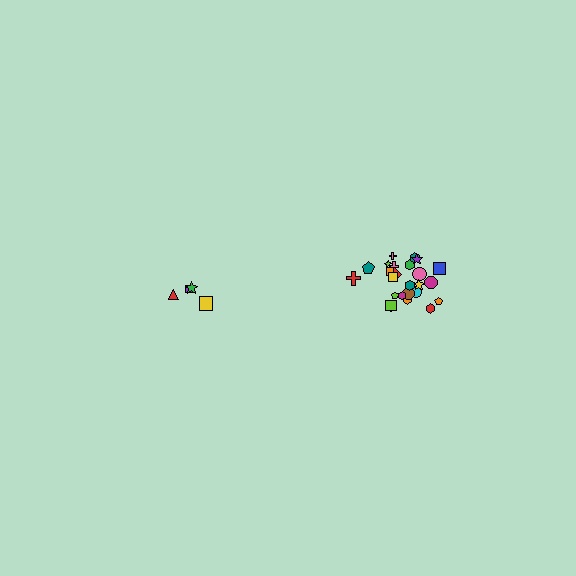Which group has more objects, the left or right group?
The right group.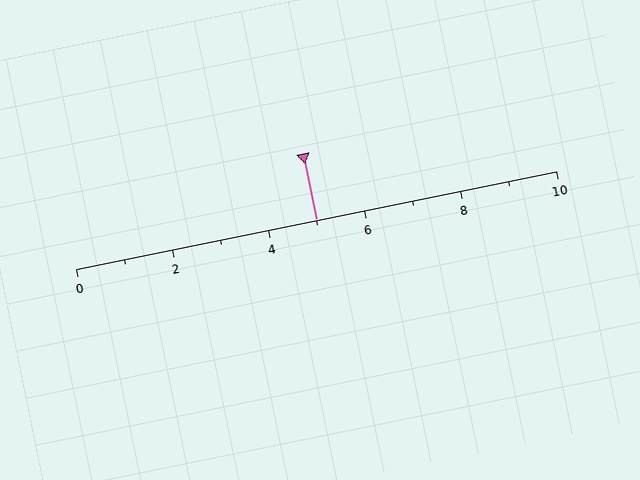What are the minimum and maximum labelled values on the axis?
The axis runs from 0 to 10.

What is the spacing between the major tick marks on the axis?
The major ticks are spaced 2 apart.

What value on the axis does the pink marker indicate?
The marker indicates approximately 5.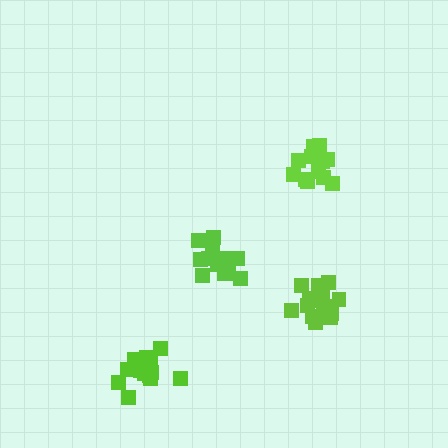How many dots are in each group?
Group 1: 19 dots, Group 2: 15 dots, Group 3: 15 dots, Group 4: 14 dots (63 total).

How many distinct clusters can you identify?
There are 4 distinct clusters.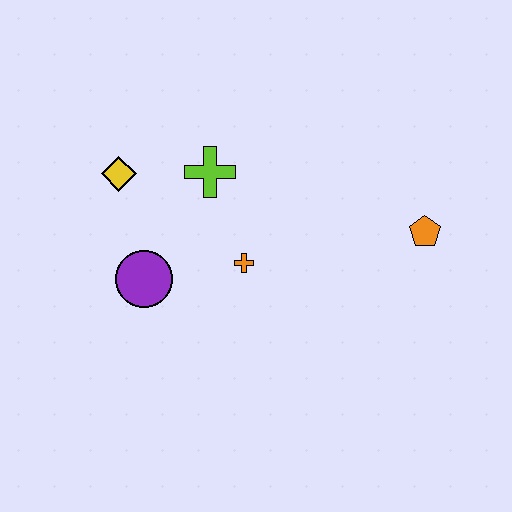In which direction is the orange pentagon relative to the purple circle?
The orange pentagon is to the right of the purple circle.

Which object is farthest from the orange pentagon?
The yellow diamond is farthest from the orange pentagon.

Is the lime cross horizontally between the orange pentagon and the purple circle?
Yes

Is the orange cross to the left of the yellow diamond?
No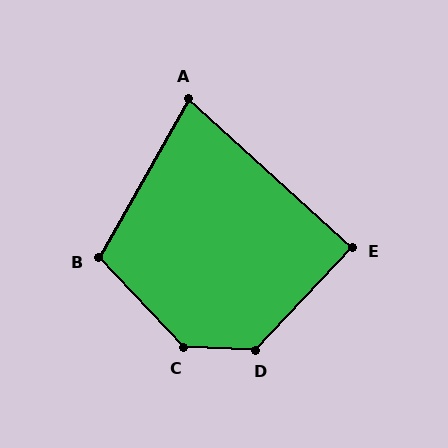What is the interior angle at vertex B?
Approximately 107 degrees (obtuse).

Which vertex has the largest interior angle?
C, at approximately 136 degrees.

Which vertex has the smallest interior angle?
A, at approximately 77 degrees.